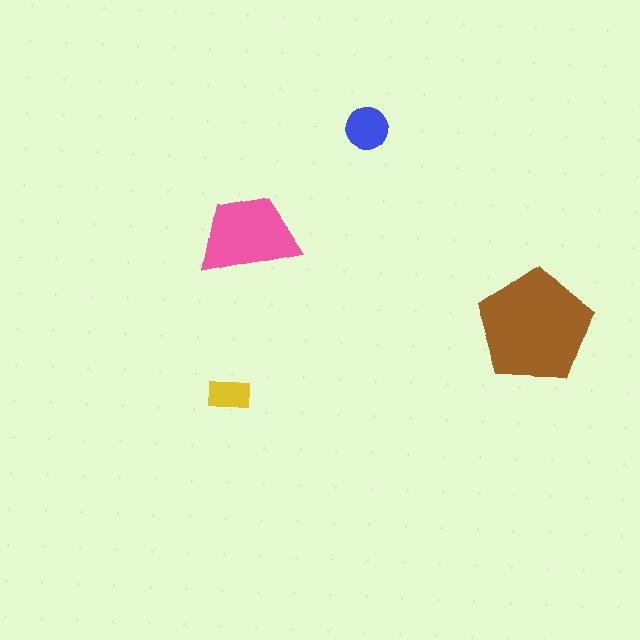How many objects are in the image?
There are 4 objects in the image.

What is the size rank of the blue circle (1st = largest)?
3rd.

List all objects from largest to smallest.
The brown pentagon, the pink trapezoid, the blue circle, the yellow rectangle.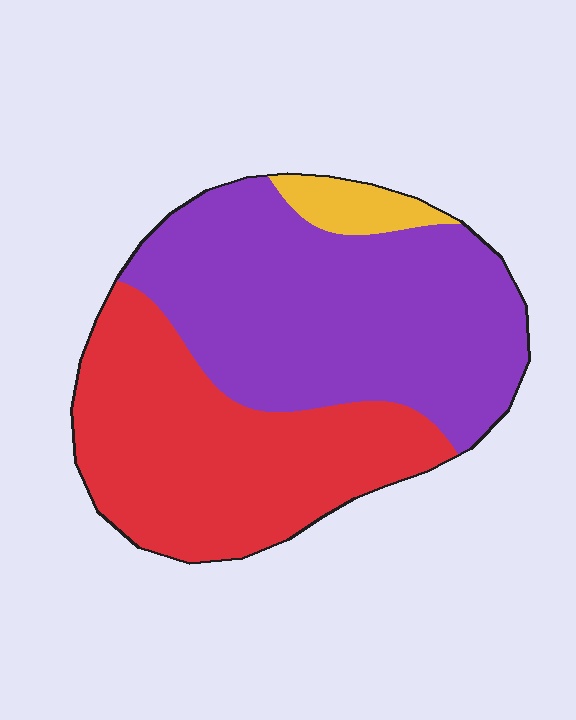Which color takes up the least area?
Yellow, at roughly 5%.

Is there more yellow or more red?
Red.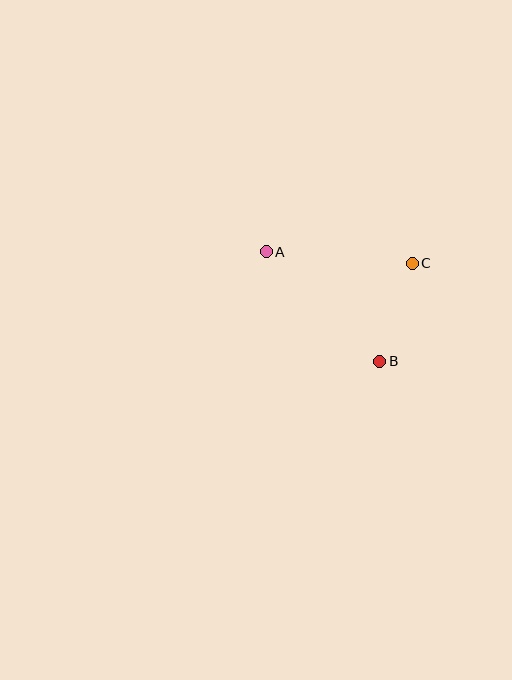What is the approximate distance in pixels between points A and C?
The distance between A and C is approximately 146 pixels.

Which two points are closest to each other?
Points B and C are closest to each other.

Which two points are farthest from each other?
Points A and B are farthest from each other.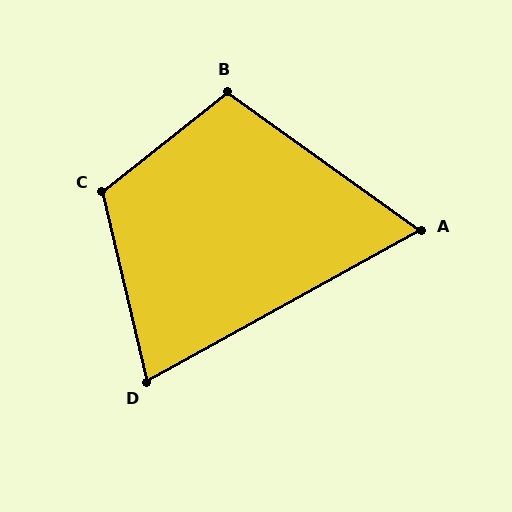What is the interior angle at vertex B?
Approximately 106 degrees (obtuse).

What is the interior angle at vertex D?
Approximately 74 degrees (acute).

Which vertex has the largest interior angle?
C, at approximately 115 degrees.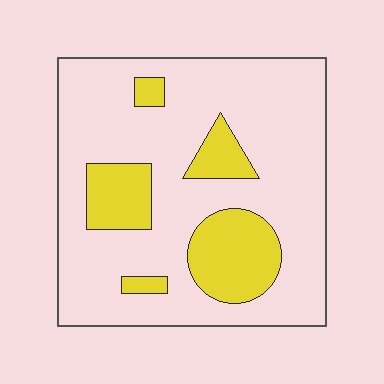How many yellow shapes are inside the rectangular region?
5.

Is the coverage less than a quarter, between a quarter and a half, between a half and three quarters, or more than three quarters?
Less than a quarter.